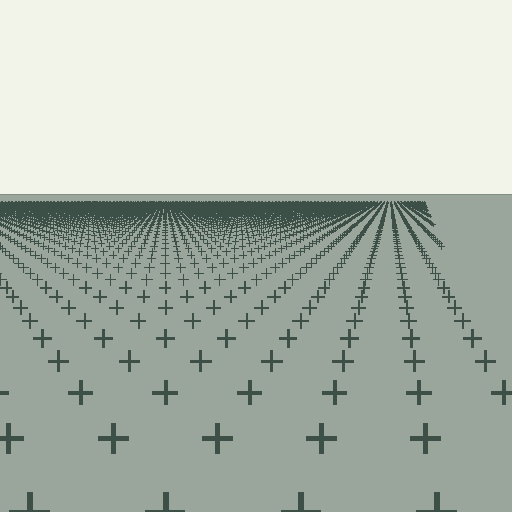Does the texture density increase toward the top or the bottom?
Density increases toward the top.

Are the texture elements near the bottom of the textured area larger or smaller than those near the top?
Larger. Near the bottom, elements are closer to the viewer and appear at a bigger on-screen size.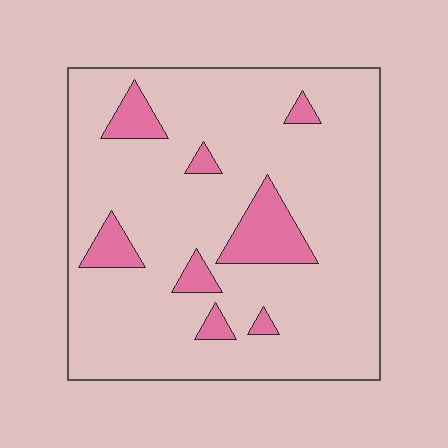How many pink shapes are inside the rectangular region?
8.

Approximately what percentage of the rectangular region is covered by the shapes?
Approximately 15%.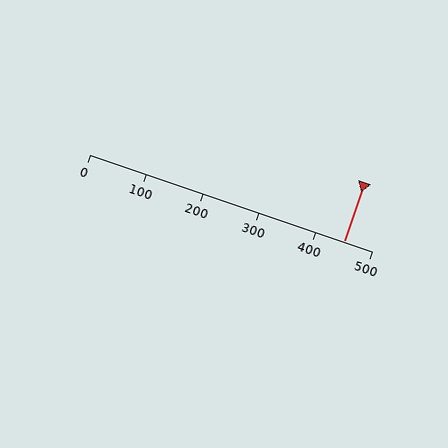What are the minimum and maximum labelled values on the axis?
The axis runs from 0 to 500.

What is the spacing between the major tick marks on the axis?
The major ticks are spaced 100 apart.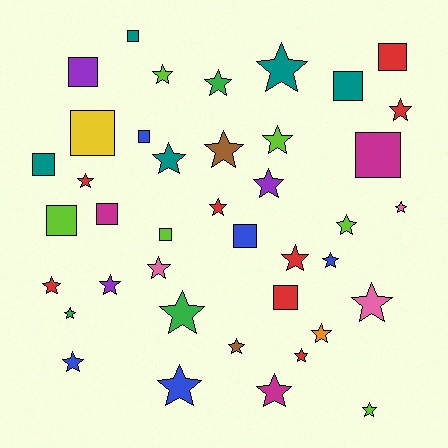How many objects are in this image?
There are 40 objects.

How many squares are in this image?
There are 13 squares.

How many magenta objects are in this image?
There are 3 magenta objects.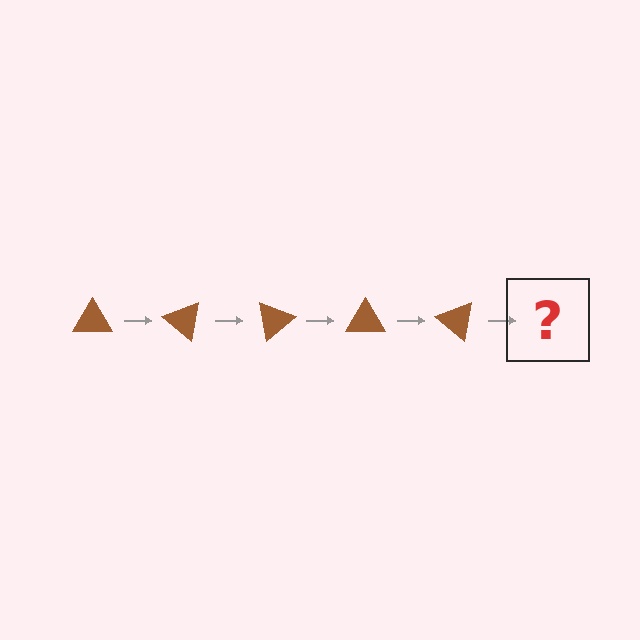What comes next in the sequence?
The next element should be a brown triangle rotated 200 degrees.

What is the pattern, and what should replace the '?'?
The pattern is that the triangle rotates 40 degrees each step. The '?' should be a brown triangle rotated 200 degrees.